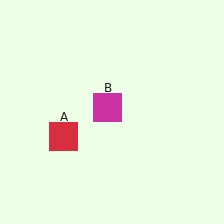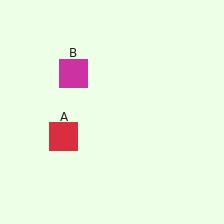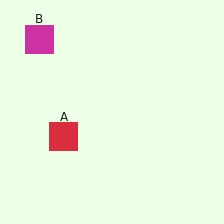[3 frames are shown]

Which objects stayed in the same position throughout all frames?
Red square (object A) remained stationary.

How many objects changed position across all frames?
1 object changed position: magenta square (object B).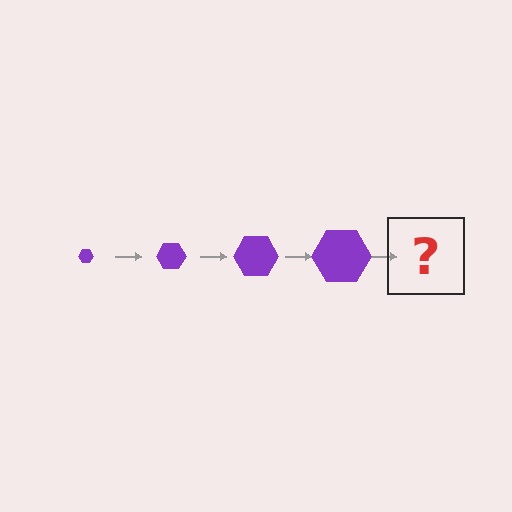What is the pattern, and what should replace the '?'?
The pattern is that the hexagon gets progressively larger each step. The '?' should be a purple hexagon, larger than the previous one.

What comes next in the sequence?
The next element should be a purple hexagon, larger than the previous one.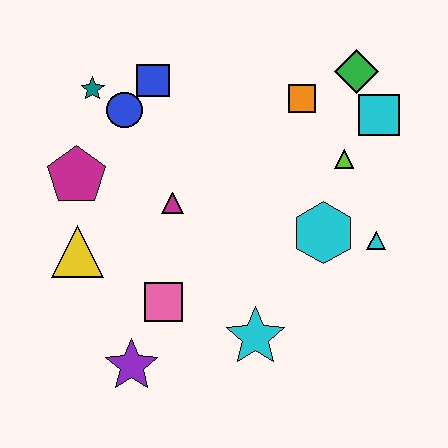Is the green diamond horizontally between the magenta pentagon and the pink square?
No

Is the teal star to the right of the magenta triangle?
No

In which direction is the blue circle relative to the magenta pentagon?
The blue circle is above the magenta pentagon.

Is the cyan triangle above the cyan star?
Yes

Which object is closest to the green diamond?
The cyan square is closest to the green diamond.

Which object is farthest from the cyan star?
The teal star is farthest from the cyan star.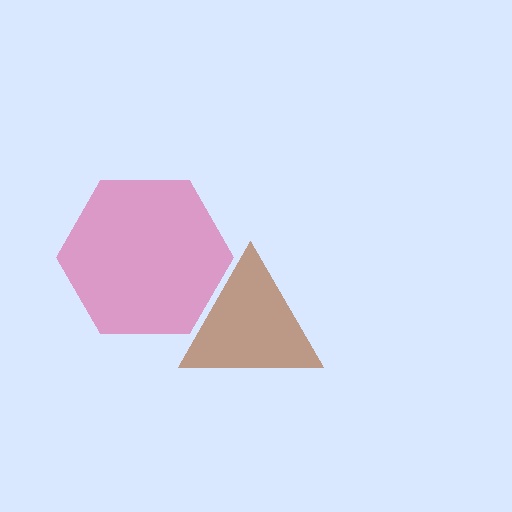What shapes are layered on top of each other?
The layered shapes are: a brown triangle, a pink hexagon.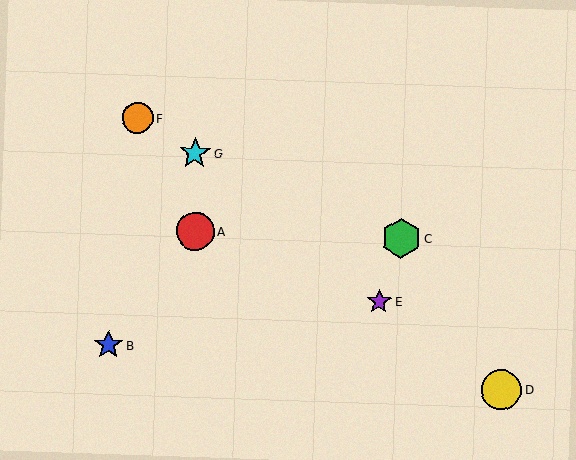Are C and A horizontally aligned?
Yes, both are at y≈238.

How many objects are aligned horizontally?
2 objects (A, C) are aligned horizontally.